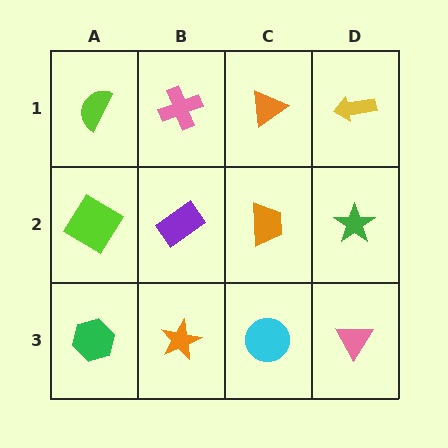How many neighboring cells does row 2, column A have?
3.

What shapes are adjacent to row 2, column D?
A yellow arrow (row 1, column D), a pink triangle (row 3, column D), an orange trapezoid (row 2, column C).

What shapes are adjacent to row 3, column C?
An orange trapezoid (row 2, column C), an orange star (row 3, column B), a pink triangle (row 3, column D).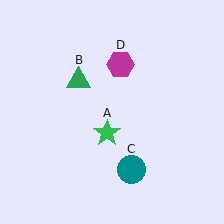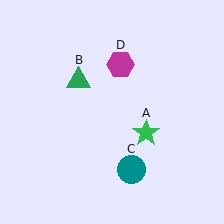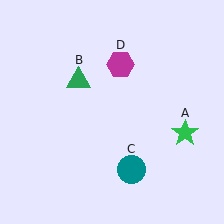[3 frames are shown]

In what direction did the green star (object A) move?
The green star (object A) moved right.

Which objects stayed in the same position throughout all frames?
Green triangle (object B) and teal circle (object C) and magenta hexagon (object D) remained stationary.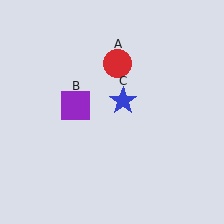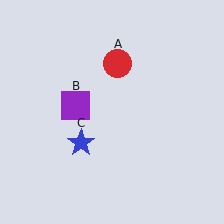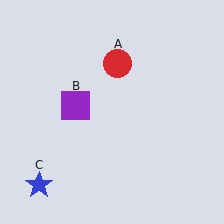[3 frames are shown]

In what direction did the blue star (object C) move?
The blue star (object C) moved down and to the left.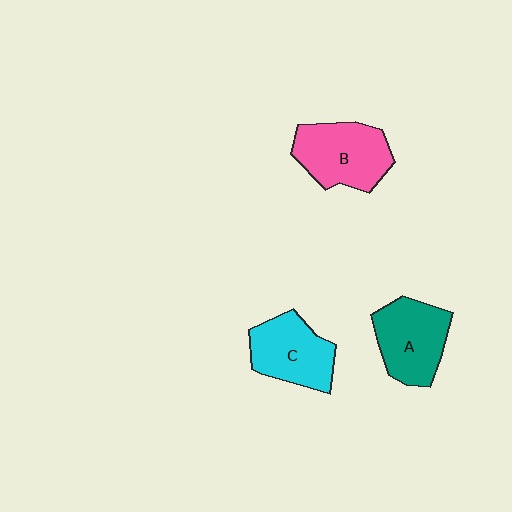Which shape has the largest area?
Shape B (pink).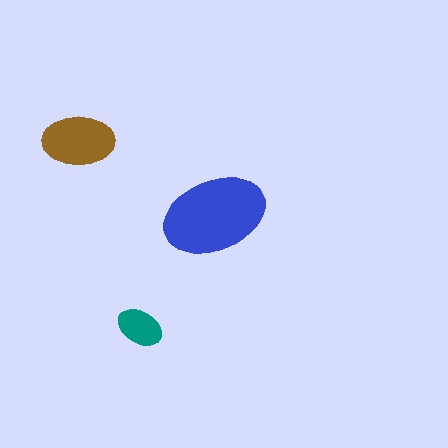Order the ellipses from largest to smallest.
the blue one, the brown one, the teal one.